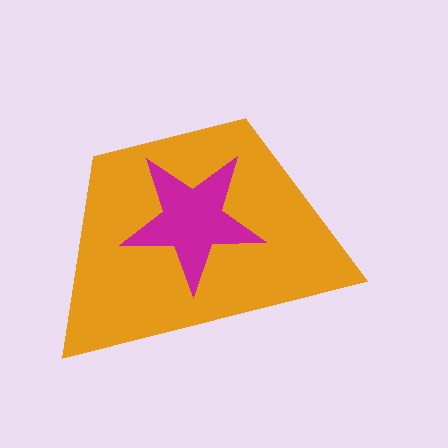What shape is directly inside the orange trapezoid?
The magenta star.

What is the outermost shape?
The orange trapezoid.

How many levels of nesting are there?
2.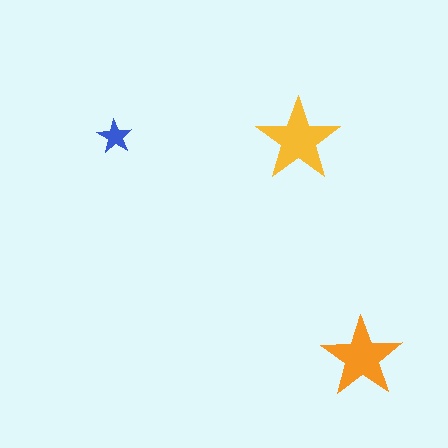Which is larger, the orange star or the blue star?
The orange one.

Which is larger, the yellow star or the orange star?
The yellow one.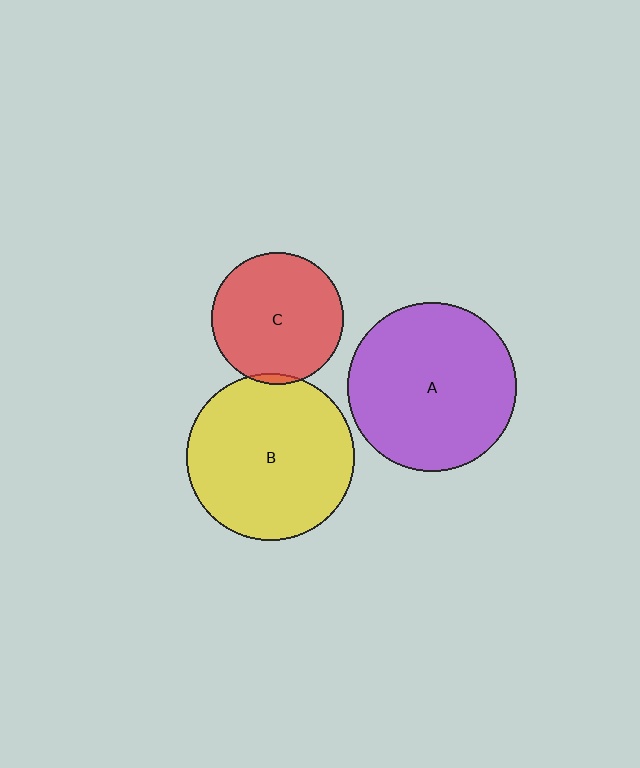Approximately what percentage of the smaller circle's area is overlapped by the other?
Approximately 5%.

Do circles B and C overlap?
Yes.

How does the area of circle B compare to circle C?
Approximately 1.6 times.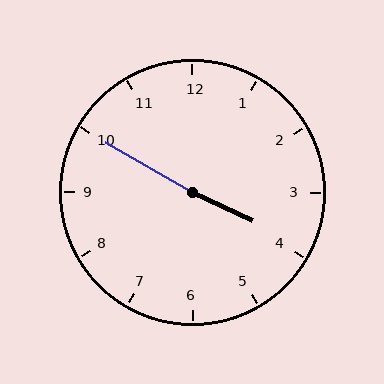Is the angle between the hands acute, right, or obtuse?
It is obtuse.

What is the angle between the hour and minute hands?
Approximately 175 degrees.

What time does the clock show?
3:50.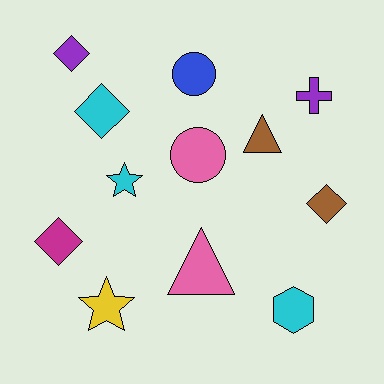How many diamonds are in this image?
There are 4 diamonds.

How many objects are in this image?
There are 12 objects.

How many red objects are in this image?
There are no red objects.